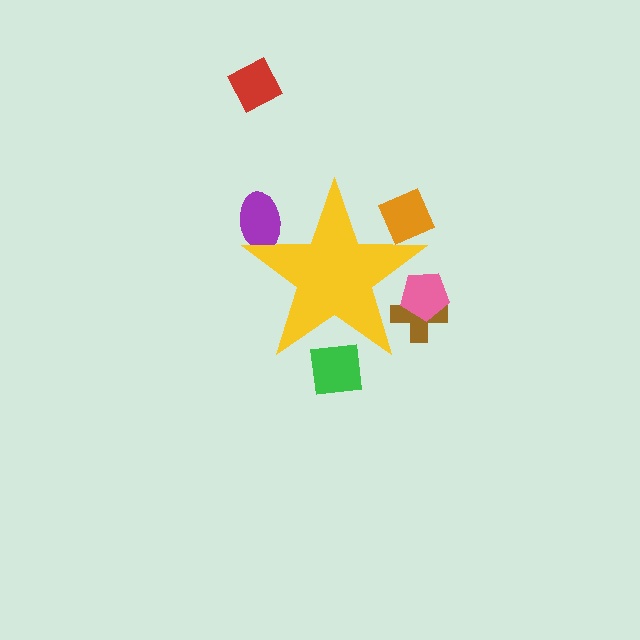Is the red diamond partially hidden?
No, the red diamond is fully visible.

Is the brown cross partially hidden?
Yes, the brown cross is partially hidden behind the yellow star.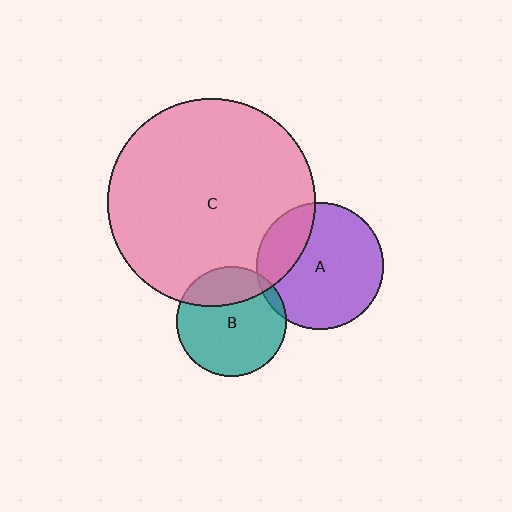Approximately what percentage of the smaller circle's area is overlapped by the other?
Approximately 5%.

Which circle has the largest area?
Circle C (pink).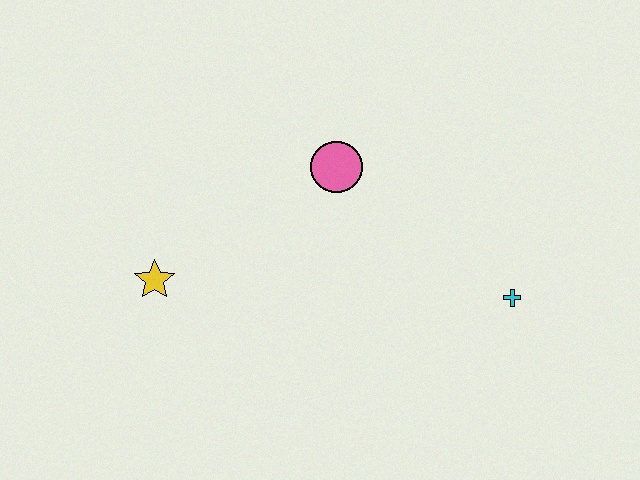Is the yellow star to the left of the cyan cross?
Yes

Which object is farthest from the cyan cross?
The yellow star is farthest from the cyan cross.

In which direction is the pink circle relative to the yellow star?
The pink circle is to the right of the yellow star.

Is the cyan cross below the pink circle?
Yes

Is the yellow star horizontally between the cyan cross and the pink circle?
No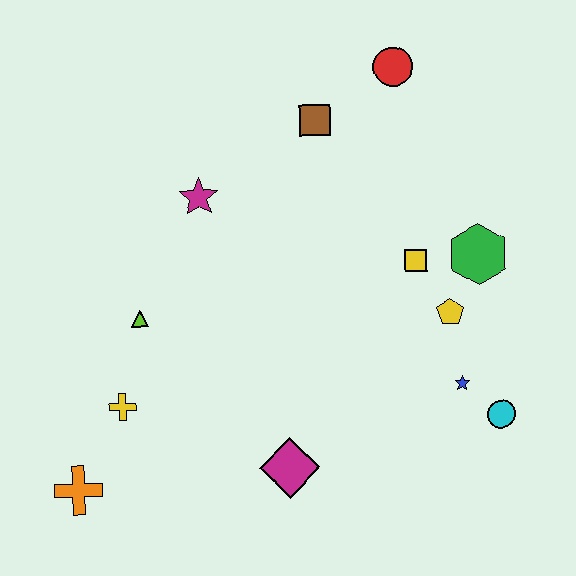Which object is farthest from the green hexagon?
The orange cross is farthest from the green hexagon.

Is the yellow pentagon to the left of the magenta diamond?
No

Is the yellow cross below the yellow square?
Yes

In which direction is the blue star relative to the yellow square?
The blue star is below the yellow square.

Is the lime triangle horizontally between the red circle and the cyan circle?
No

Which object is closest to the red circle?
The brown square is closest to the red circle.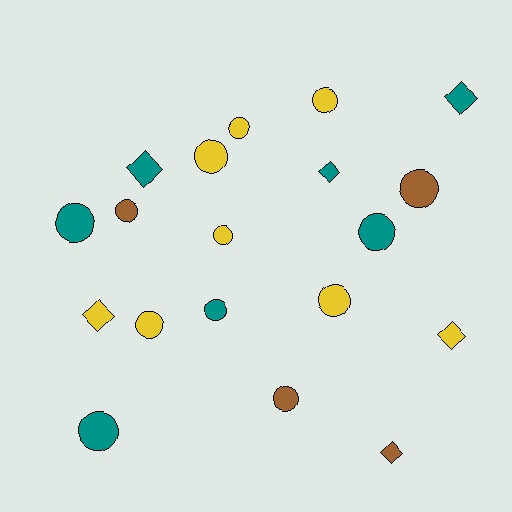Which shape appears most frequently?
Circle, with 13 objects.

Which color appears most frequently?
Yellow, with 8 objects.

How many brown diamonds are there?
There is 1 brown diamond.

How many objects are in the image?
There are 19 objects.